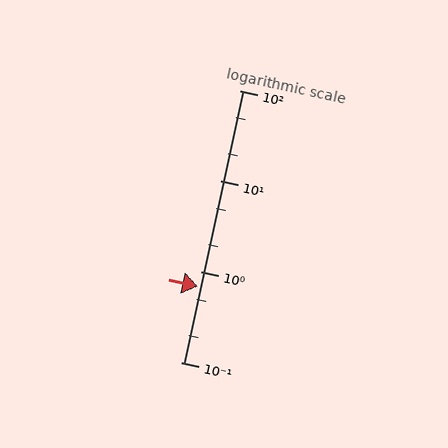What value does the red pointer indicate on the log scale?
The pointer indicates approximately 0.68.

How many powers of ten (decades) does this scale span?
The scale spans 3 decades, from 0.1 to 100.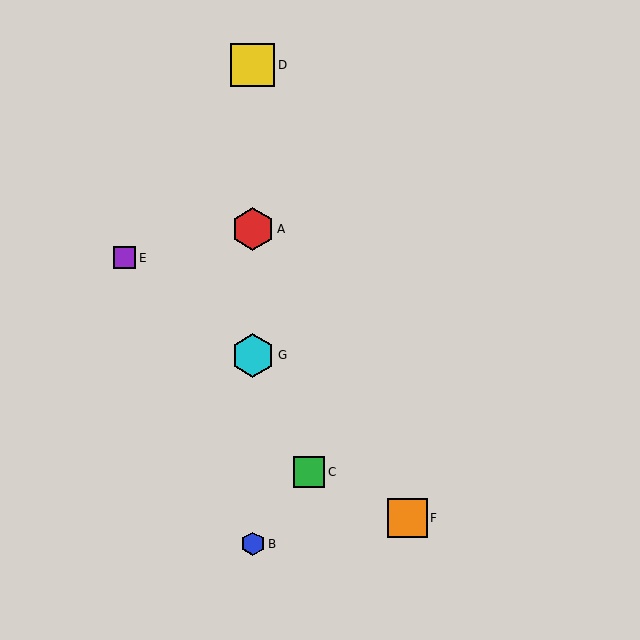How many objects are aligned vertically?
4 objects (A, B, D, G) are aligned vertically.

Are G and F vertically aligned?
No, G is at x≈253 and F is at x≈407.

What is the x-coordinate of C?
Object C is at x≈309.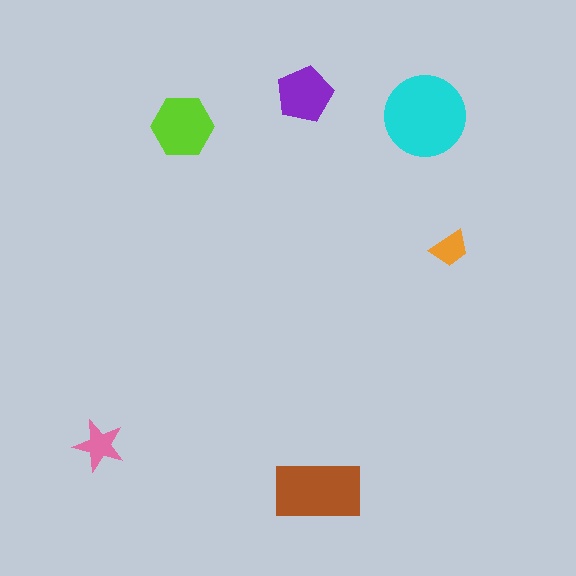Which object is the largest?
The cyan circle.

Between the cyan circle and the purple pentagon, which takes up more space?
The cyan circle.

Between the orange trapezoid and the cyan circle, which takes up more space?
The cyan circle.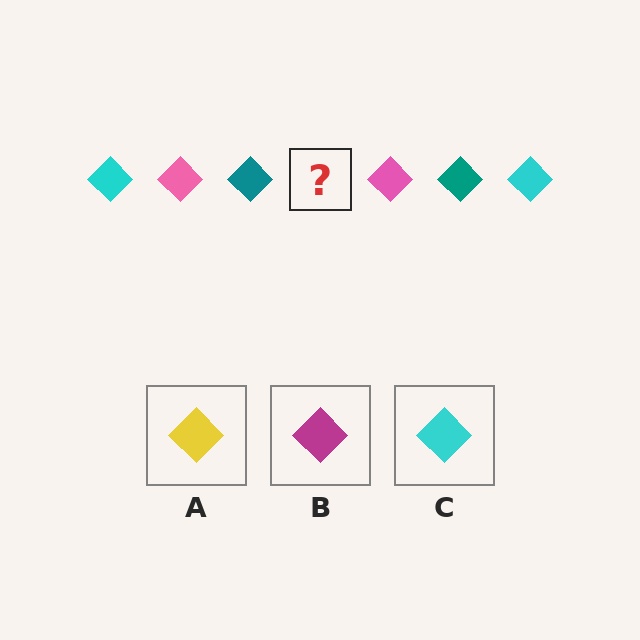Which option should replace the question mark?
Option C.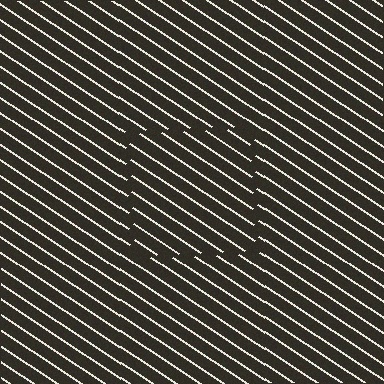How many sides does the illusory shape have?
4 sides — the line-ends trace a square.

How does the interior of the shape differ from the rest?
The interior of the shape contains the same grating, shifted by half a period — the contour is defined by the phase discontinuity where line-ends from the inner and outer gratings abut.